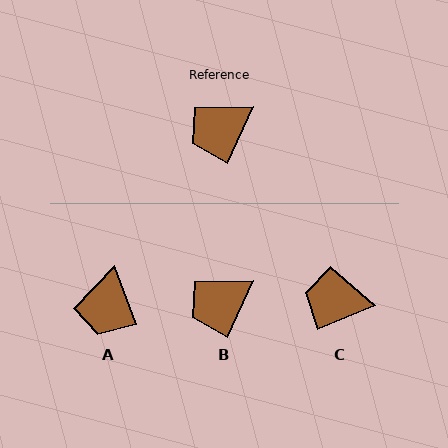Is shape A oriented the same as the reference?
No, it is off by about 45 degrees.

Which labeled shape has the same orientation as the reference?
B.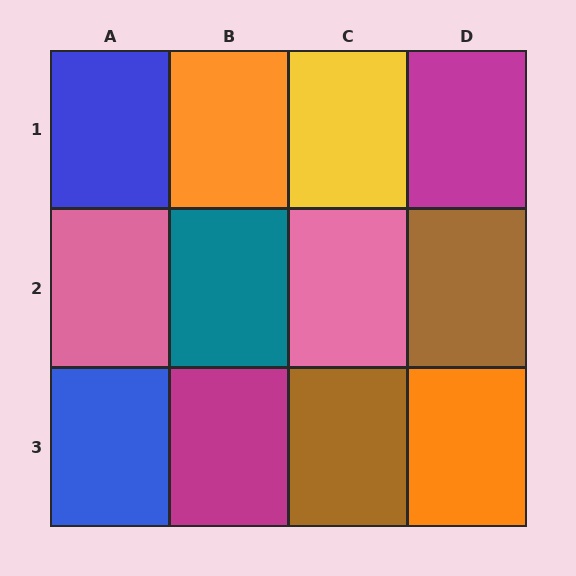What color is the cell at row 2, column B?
Teal.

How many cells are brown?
2 cells are brown.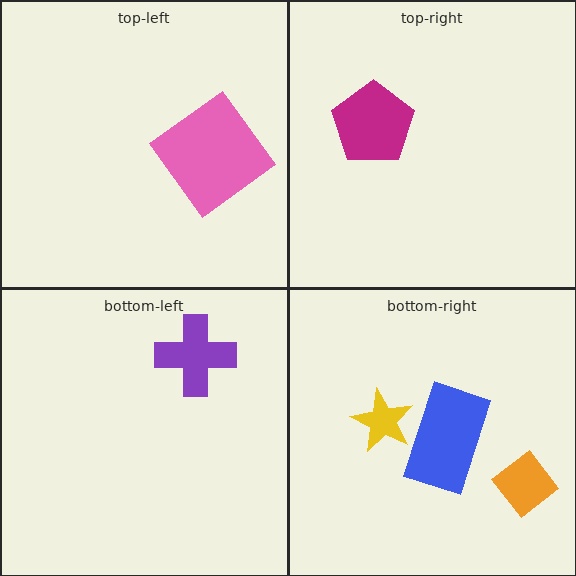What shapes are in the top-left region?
The pink diamond.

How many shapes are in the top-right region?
1.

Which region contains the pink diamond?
The top-left region.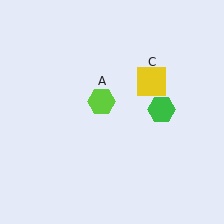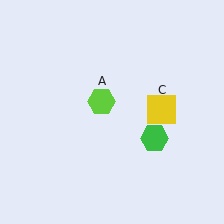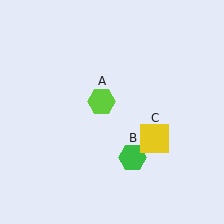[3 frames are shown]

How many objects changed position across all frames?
2 objects changed position: green hexagon (object B), yellow square (object C).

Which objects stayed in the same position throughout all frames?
Lime hexagon (object A) remained stationary.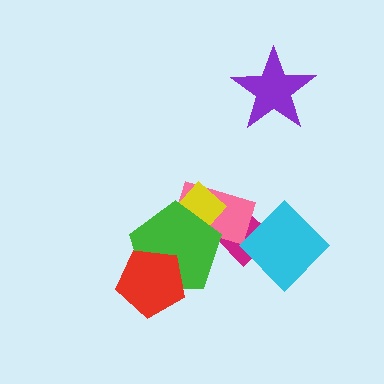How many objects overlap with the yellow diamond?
2 objects overlap with the yellow diamond.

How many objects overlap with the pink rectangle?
3 objects overlap with the pink rectangle.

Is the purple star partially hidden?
No, no other shape covers it.